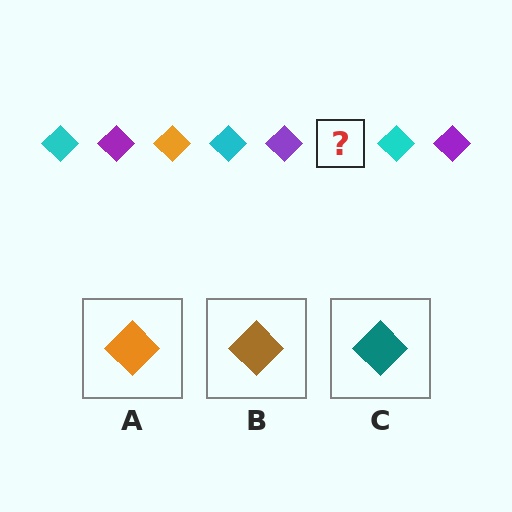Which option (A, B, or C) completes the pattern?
A.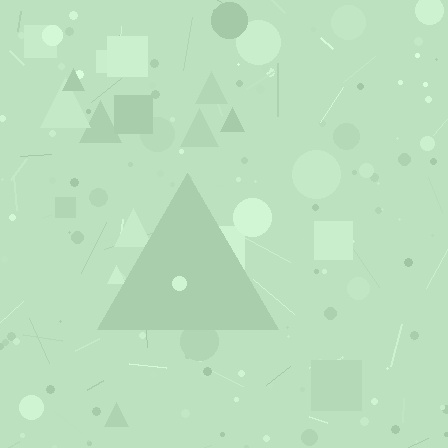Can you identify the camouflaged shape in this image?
The camouflaged shape is a triangle.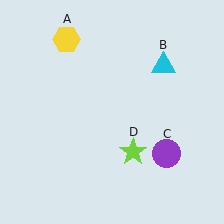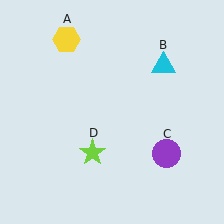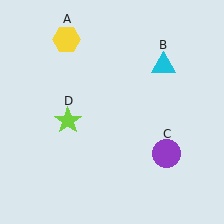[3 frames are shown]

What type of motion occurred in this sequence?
The lime star (object D) rotated clockwise around the center of the scene.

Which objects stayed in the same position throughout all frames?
Yellow hexagon (object A) and cyan triangle (object B) and purple circle (object C) remained stationary.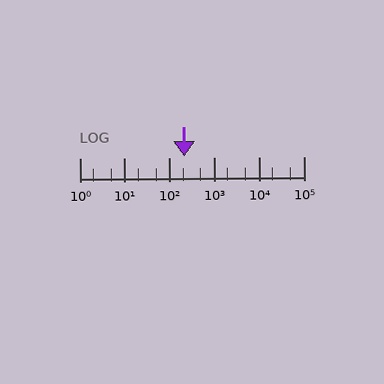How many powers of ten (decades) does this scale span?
The scale spans 5 decades, from 1 to 100000.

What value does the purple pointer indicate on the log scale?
The pointer indicates approximately 210.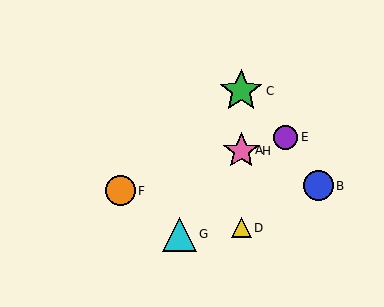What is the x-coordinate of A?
Object A is at x≈241.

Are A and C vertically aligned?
Yes, both are at x≈241.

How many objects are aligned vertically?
4 objects (A, C, D, H) are aligned vertically.